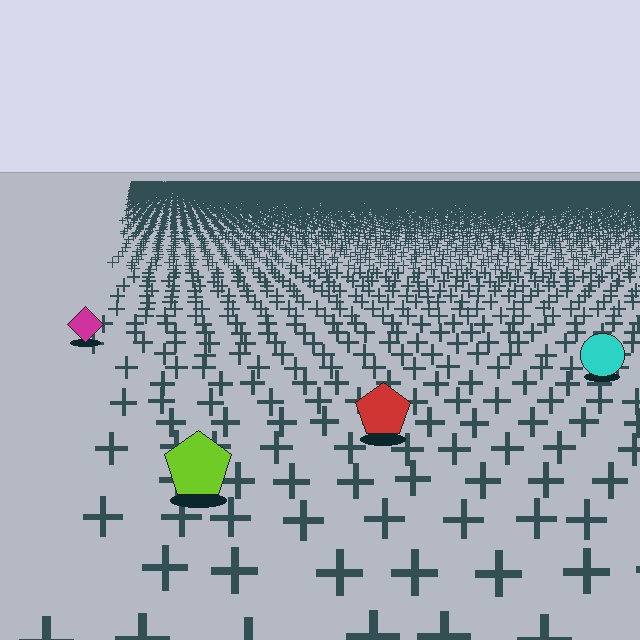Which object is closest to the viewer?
The lime pentagon is closest. The texture marks near it are larger and more spread out.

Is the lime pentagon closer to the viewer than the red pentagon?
Yes. The lime pentagon is closer — you can tell from the texture gradient: the ground texture is coarser near it.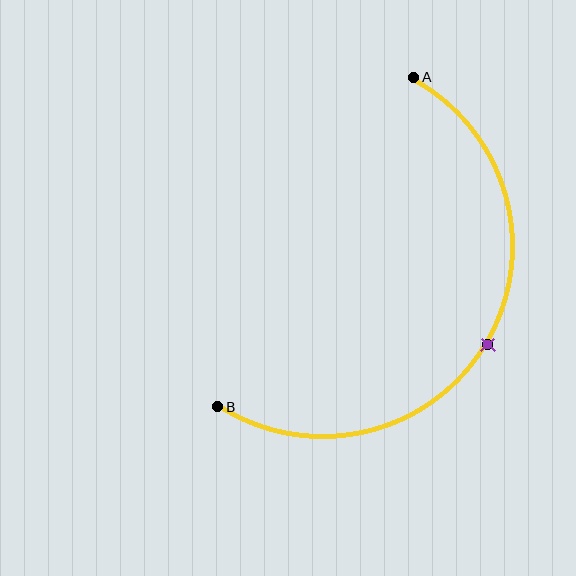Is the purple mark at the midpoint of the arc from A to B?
Yes. The purple mark lies on the arc at equal arc-length from both A and B — it is the arc midpoint.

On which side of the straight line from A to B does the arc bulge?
The arc bulges to the right of the straight line connecting A and B.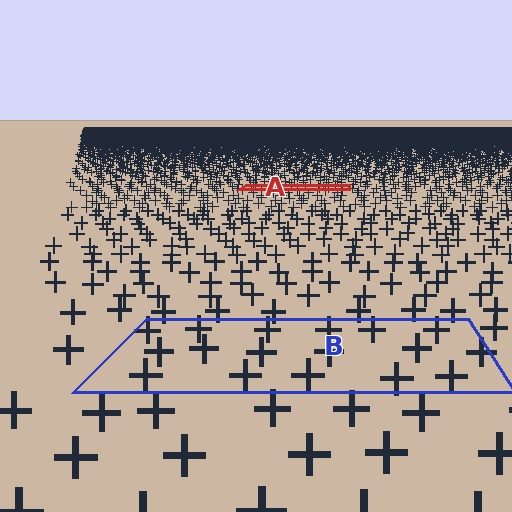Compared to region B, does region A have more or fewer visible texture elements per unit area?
Region A has more texture elements per unit area — they are packed more densely because it is farther away.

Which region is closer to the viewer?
Region B is closer. The texture elements there are larger and more spread out.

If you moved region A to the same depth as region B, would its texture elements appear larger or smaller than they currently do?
They would appear larger. At a closer depth, the same texture elements are projected at a bigger on-screen size.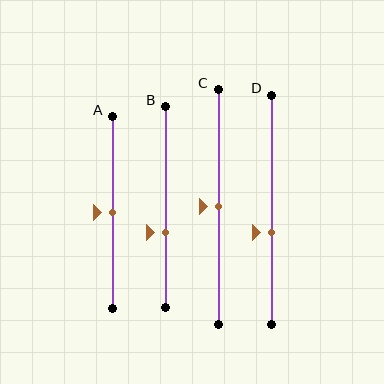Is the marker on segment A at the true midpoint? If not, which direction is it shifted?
Yes, the marker on segment A is at the true midpoint.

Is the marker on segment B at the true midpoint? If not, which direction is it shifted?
No, the marker on segment B is shifted downward by about 13% of the segment length.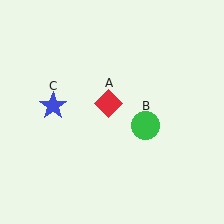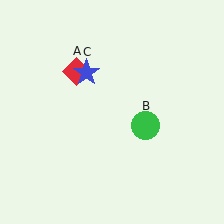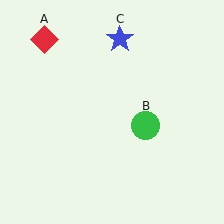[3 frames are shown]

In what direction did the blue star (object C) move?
The blue star (object C) moved up and to the right.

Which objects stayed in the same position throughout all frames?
Green circle (object B) remained stationary.